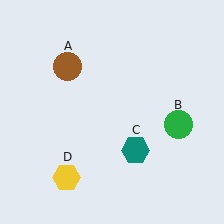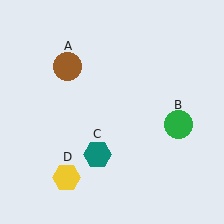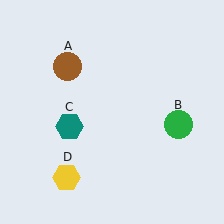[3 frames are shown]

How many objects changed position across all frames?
1 object changed position: teal hexagon (object C).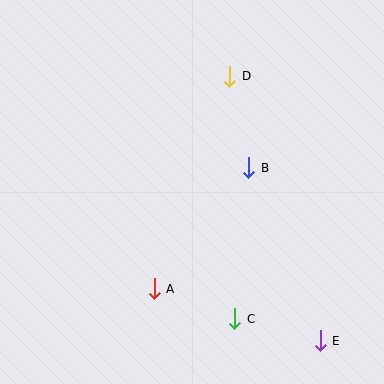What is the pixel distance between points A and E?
The distance between A and E is 174 pixels.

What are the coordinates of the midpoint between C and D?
The midpoint between C and D is at (232, 197).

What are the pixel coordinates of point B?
Point B is at (249, 168).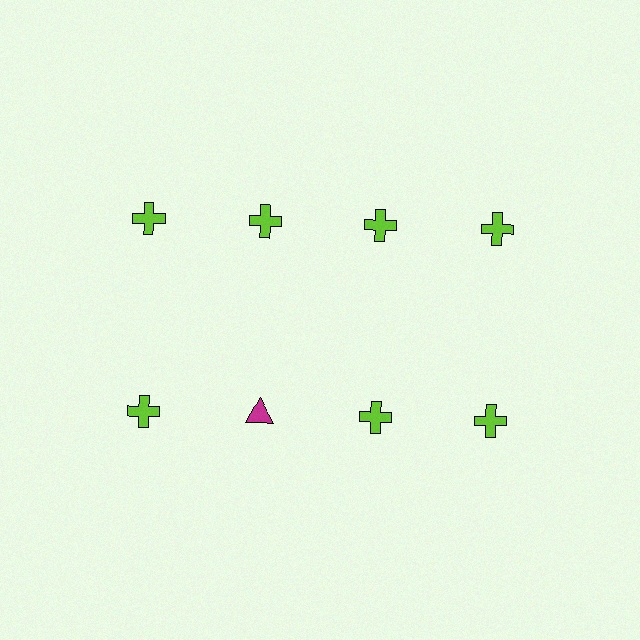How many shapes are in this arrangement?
There are 8 shapes arranged in a grid pattern.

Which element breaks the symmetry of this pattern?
The magenta triangle in the second row, second from left column breaks the symmetry. All other shapes are lime crosses.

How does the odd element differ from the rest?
It differs in both color (magenta instead of lime) and shape (triangle instead of cross).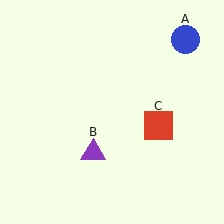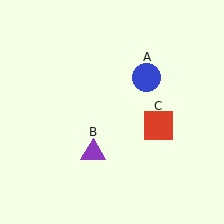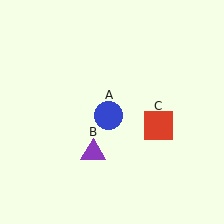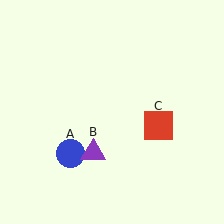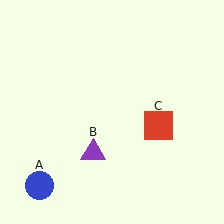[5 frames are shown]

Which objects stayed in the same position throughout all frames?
Purple triangle (object B) and red square (object C) remained stationary.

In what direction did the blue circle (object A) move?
The blue circle (object A) moved down and to the left.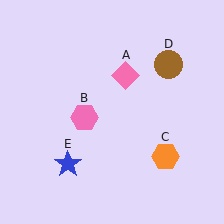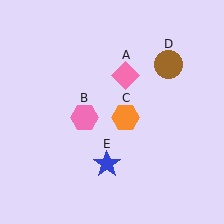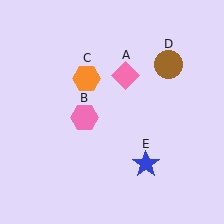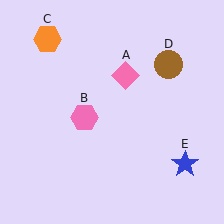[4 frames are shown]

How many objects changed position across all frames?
2 objects changed position: orange hexagon (object C), blue star (object E).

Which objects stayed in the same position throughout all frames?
Pink diamond (object A) and pink hexagon (object B) and brown circle (object D) remained stationary.